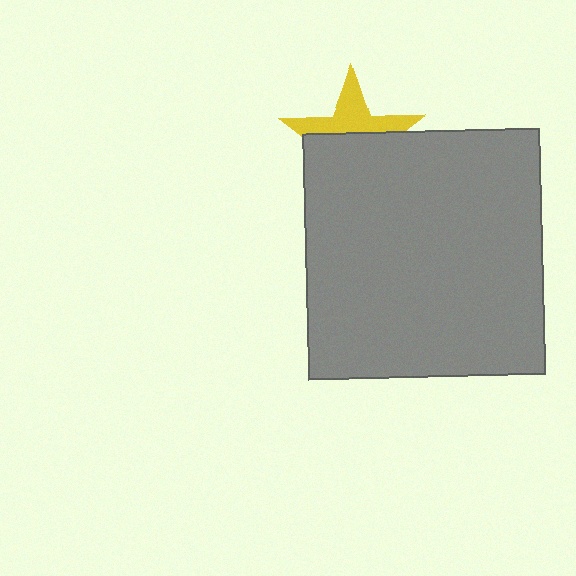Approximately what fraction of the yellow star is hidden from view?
Roughly 58% of the yellow star is hidden behind the gray rectangle.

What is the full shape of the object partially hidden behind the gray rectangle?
The partially hidden object is a yellow star.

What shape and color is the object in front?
The object in front is a gray rectangle.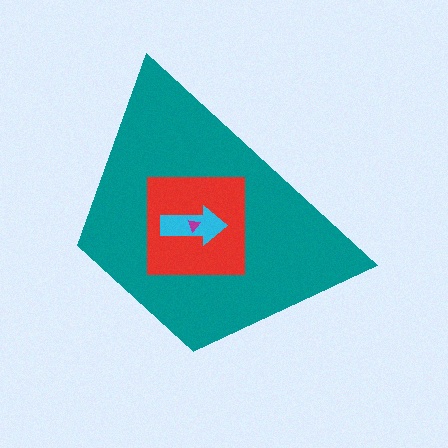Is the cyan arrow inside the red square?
Yes.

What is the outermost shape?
The teal trapezoid.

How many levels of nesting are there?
4.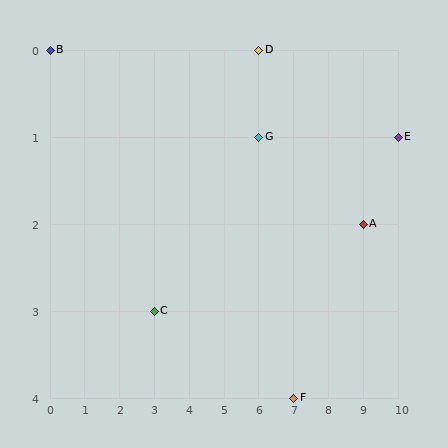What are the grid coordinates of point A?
Point A is at grid coordinates (9, 2).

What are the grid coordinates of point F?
Point F is at grid coordinates (7, 4).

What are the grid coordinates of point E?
Point E is at grid coordinates (10, 1).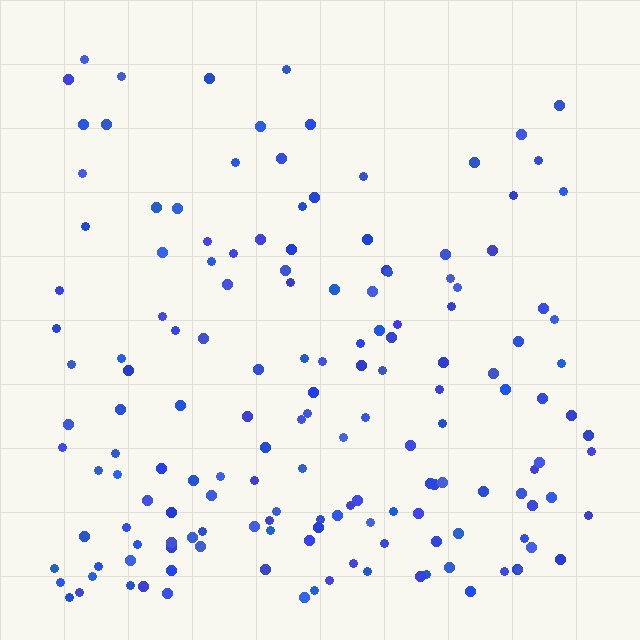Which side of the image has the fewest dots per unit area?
The top.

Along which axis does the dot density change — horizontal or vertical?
Vertical.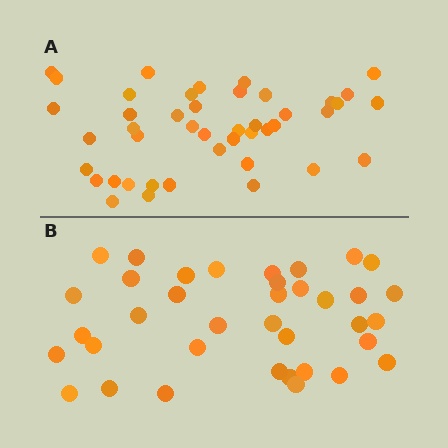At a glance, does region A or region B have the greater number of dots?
Region A (the top region) has more dots.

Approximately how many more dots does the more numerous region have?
Region A has roughly 8 or so more dots than region B.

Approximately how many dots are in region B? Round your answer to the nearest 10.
About 40 dots. (The exact count is 37, which rounds to 40.)